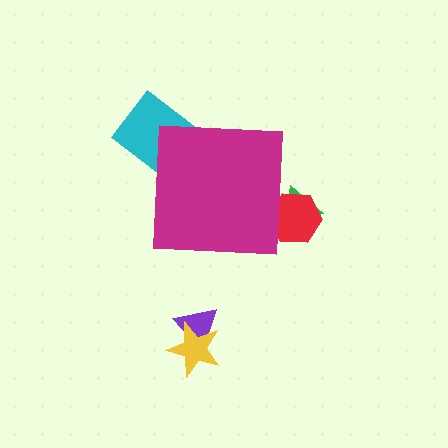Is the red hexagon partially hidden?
Yes, the red hexagon is partially hidden behind the magenta square.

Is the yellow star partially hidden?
No, the yellow star is fully visible.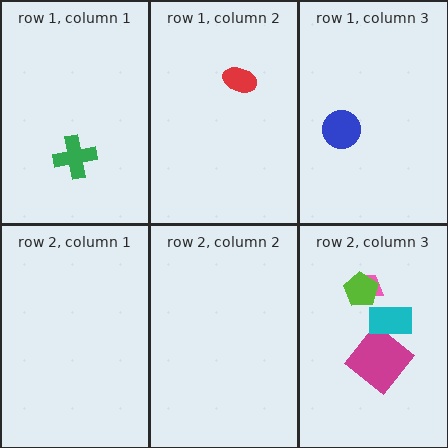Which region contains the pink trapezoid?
The row 2, column 3 region.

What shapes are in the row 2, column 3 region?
The magenta diamond, the pink trapezoid, the lime pentagon, the cyan rectangle.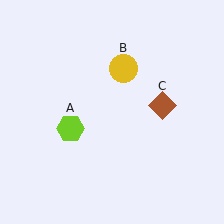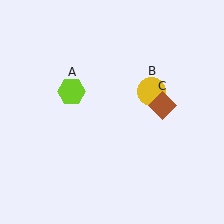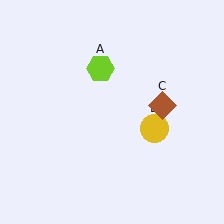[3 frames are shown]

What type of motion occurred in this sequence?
The lime hexagon (object A), yellow circle (object B) rotated clockwise around the center of the scene.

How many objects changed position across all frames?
2 objects changed position: lime hexagon (object A), yellow circle (object B).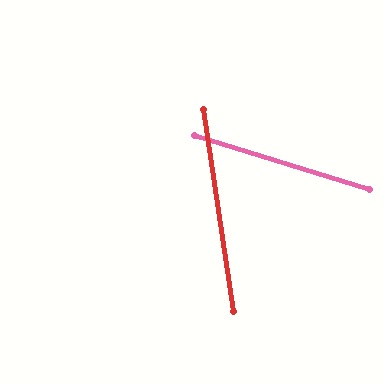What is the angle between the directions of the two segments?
Approximately 64 degrees.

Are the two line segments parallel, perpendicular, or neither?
Neither parallel nor perpendicular — they differ by about 64°.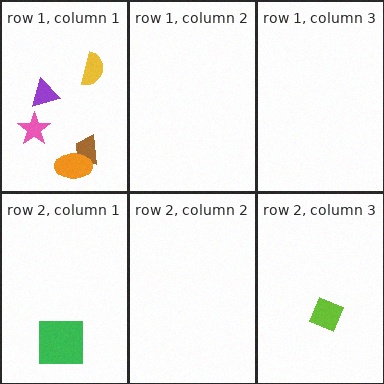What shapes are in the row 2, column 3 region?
The lime diamond.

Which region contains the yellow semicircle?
The row 1, column 1 region.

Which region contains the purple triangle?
The row 1, column 1 region.